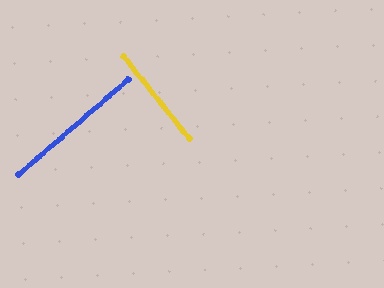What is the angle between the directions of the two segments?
Approximately 88 degrees.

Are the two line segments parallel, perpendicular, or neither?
Perpendicular — they meet at approximately 88°.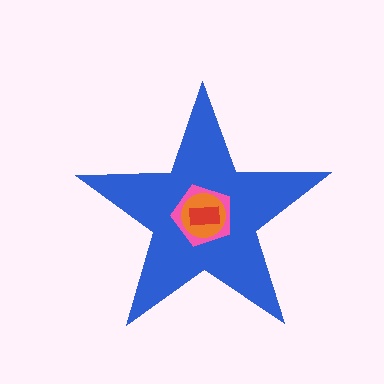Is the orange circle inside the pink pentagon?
Yes.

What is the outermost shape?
The blue star.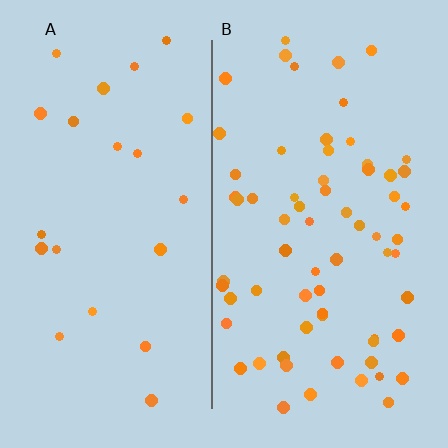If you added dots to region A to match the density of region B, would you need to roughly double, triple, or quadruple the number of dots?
Approximately triple.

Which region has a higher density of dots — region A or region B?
B (the right).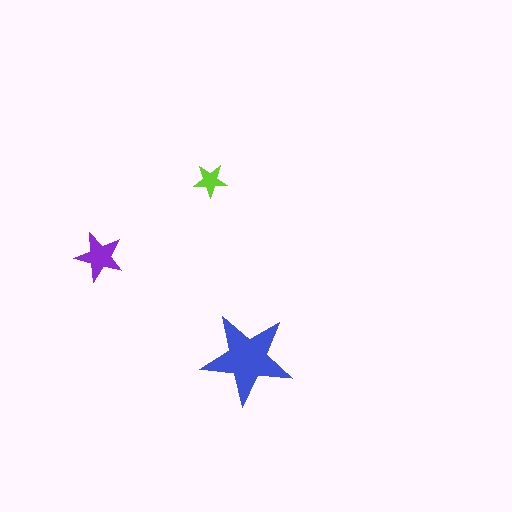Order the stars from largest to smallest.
the blue one, the purple one, the lime one.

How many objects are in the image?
There are 3 objects in the image.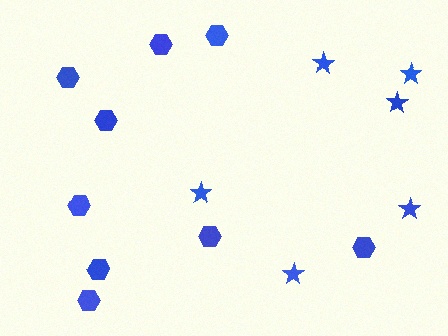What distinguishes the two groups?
There are 2 groups: one group of stars (6) and one group of hexagons (9).